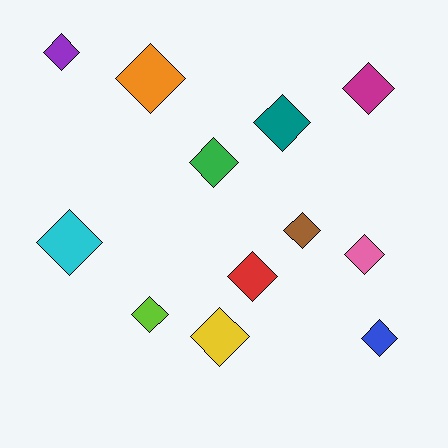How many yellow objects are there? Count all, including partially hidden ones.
There is 1 yellow object.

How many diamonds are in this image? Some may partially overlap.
There are 12 diamonds.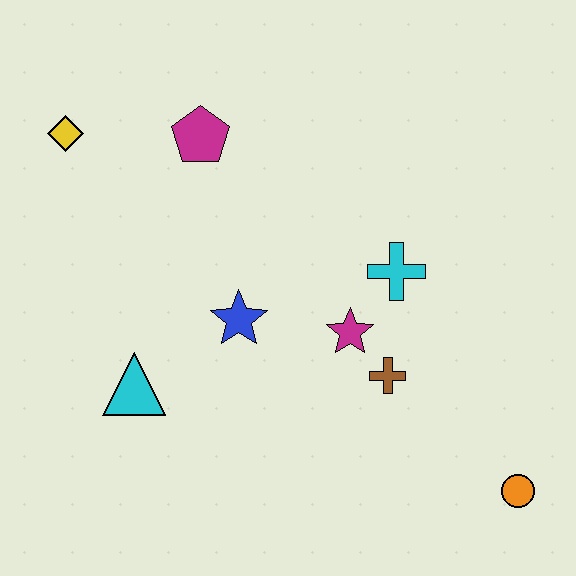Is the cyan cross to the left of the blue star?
No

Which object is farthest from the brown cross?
The yellow diamond is farthest from the brown cross.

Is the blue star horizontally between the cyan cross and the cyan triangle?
Yes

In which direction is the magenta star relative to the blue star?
The magenta star is to the right of the blue star.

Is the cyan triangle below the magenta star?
Yes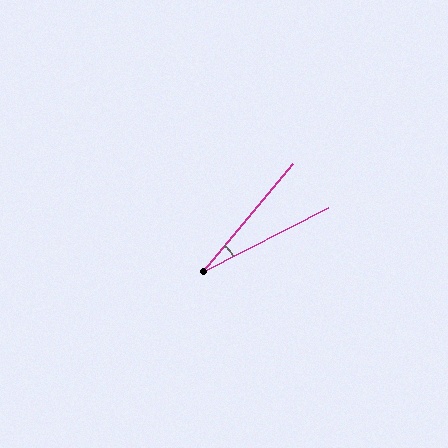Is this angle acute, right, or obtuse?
It is acute.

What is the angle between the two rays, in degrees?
Approximately 23 degrees.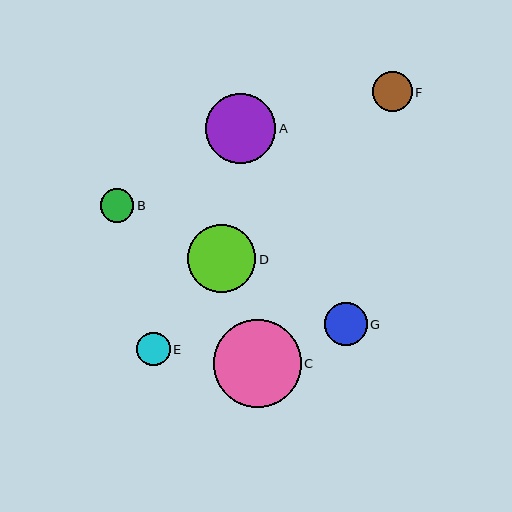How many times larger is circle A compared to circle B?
Circle A is approximately 2.1 times the size of circle B.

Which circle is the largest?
Circle C is the largest with a size of approximately 88 pixels.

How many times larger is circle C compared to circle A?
Circle C is approximately 1.2 times the size of circle A.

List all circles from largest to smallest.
From largest to smallest: C, A, D, G, F, E, B.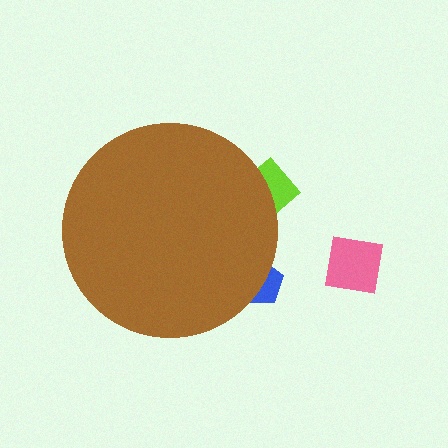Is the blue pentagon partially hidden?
Yes, the blue pentagon is partially hidden behind the brown circle.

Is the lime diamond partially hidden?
Yes, the lime diamond is partially hidden behind the brown circle.